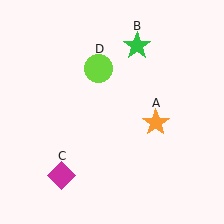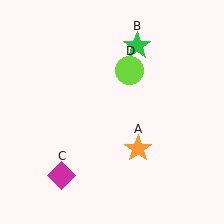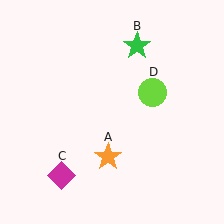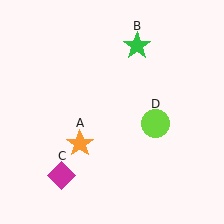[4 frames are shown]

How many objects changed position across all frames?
2 objects changed position: orange star (object A), lime circle (object D).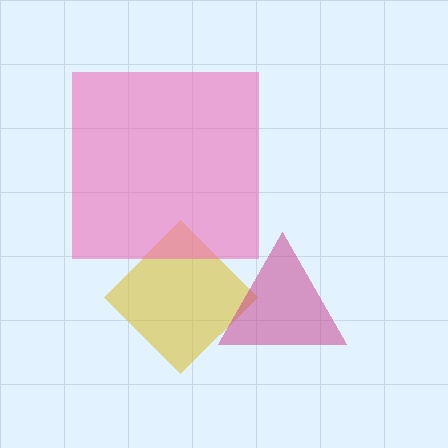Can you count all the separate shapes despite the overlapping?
Yes, there are 3 separate shapes.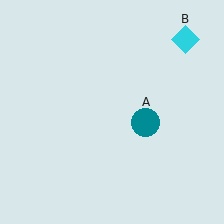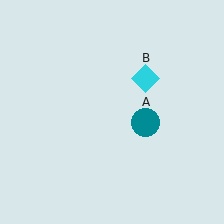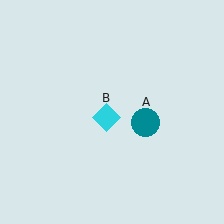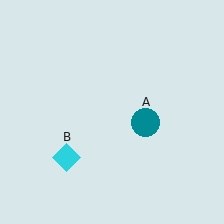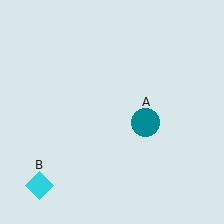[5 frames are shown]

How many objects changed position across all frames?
1 object changed position: cyan diamond (object B).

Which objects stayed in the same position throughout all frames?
Teal circle (object A) remained stationary.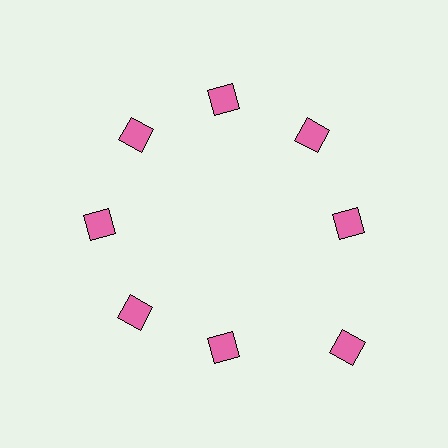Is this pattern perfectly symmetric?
No. The 8 pink diamonds are arranged in a ring, but one element near the 4 o'clock position is pushed outward from the center, breaking the 8-fold rotational symmetry.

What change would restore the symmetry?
The symmetry would be restored by moving it inward, back onto the ring so that all 8 diamonds sit at equal angles and equal distance from the center.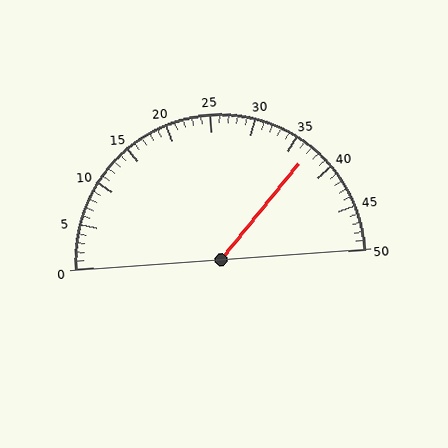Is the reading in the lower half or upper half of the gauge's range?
The reading is in the upper half of the range (0 to 50).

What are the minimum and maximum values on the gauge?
The gauge ranges from 0 to 50.